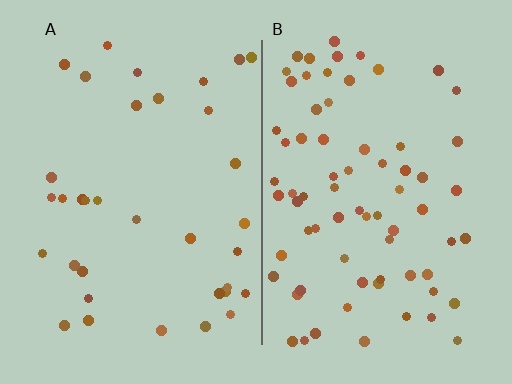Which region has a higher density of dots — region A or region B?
B (the right).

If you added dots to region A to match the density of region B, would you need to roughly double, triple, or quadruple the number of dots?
Approximately double.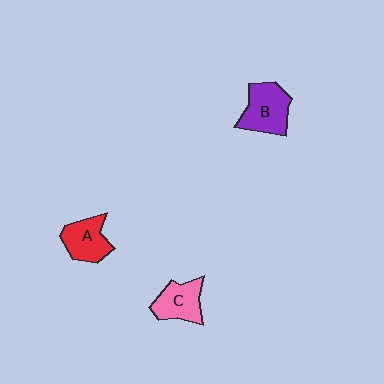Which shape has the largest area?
Shape B (purple).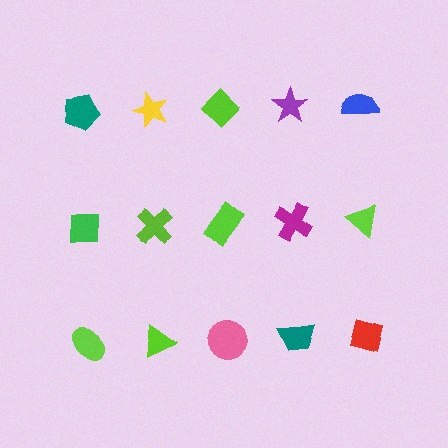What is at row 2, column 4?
A magenta cross.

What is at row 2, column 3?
A lime rectangle.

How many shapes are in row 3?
5 shapes.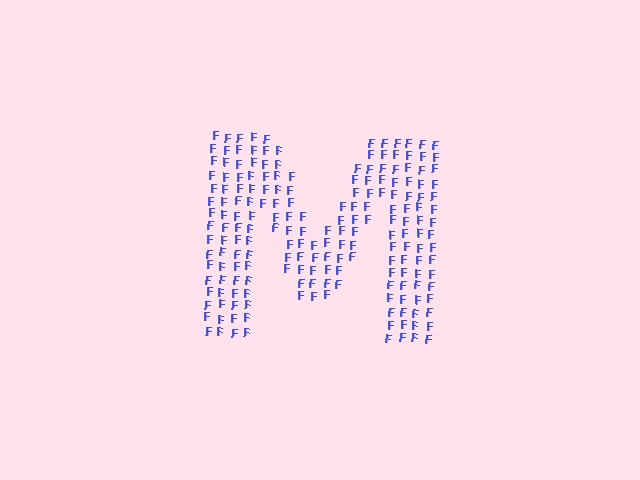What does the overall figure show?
The overall figure shows the letter M.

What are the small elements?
The small elements are letter F's.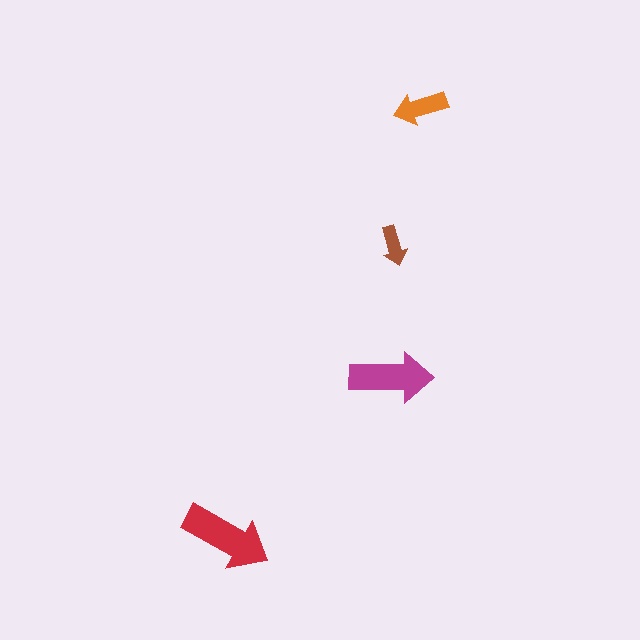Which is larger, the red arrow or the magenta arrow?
The red one.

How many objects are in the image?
There are 4 objects in the image.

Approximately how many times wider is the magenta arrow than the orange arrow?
About 1.5 times wider.